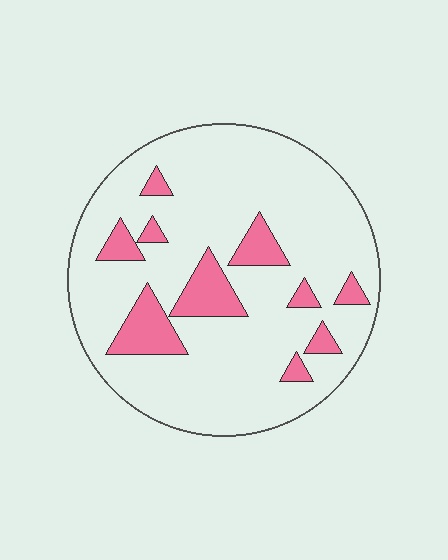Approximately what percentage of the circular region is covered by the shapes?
Approximately 15%.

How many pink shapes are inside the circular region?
10.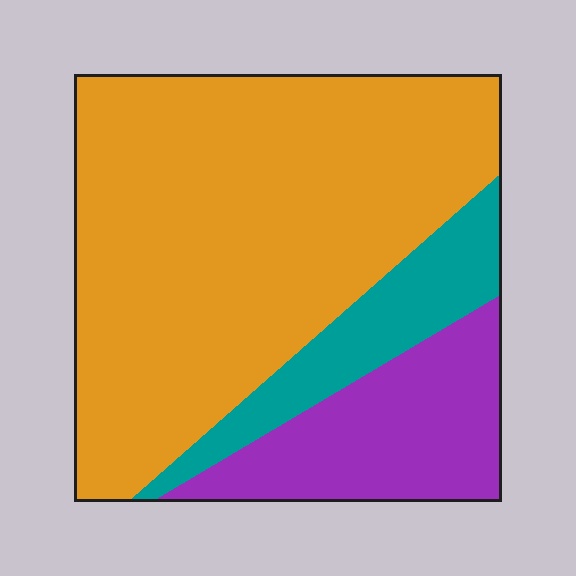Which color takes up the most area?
Orange, at roughly 65%.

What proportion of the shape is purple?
Purple covers roughly 20% of the shape.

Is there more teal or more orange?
Orange.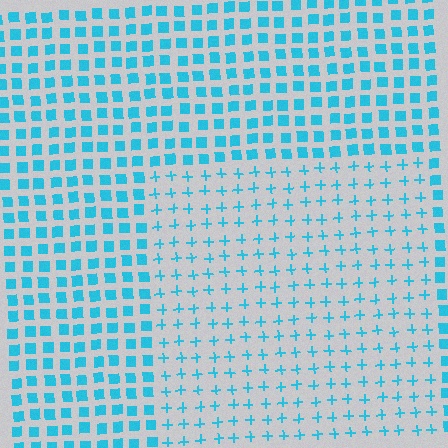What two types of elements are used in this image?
The image uses plus signs inside the rectangle region and squares outside it.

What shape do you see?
I see a rectangle.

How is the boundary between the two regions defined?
The boundary is defined by a change in element shape: plus signs inside vs. squares outside. All elements share the same color and spacing.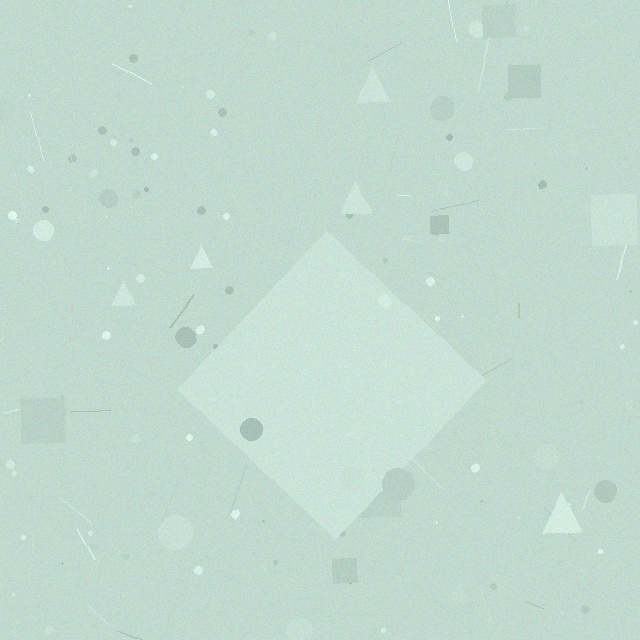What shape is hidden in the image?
A diamond is hidden in the image.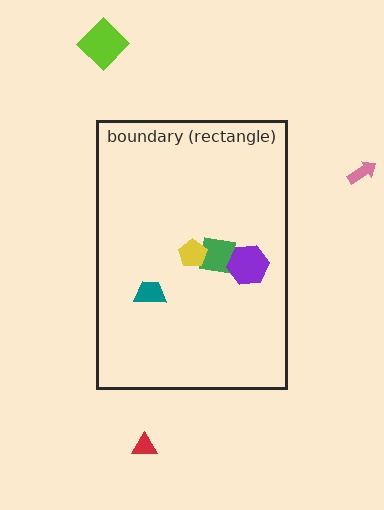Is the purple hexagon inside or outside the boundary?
Inside.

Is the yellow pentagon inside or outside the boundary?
Inside.